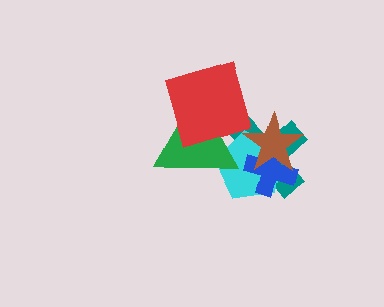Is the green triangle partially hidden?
Yes, it is partially covered by another shape.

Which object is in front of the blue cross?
The brown star is in front of the blue cross.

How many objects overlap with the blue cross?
3 objects overlap with the blue cross.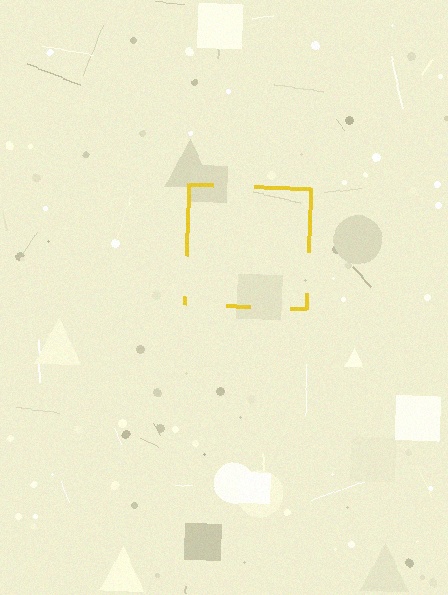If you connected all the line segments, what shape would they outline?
They would outline a square.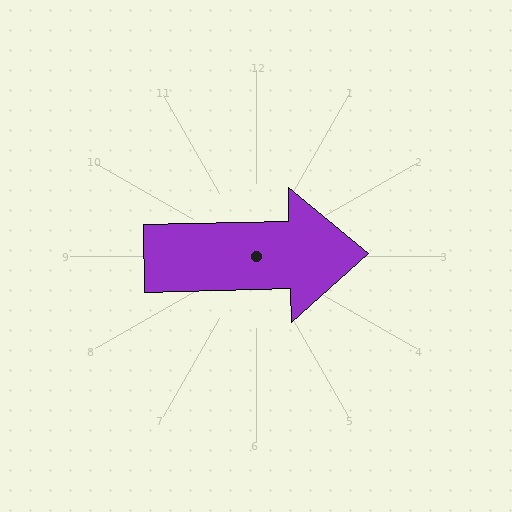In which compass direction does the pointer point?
East.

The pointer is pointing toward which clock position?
Roughly 3 o'clock.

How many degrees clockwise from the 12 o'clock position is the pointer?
Approximately 89 degrees.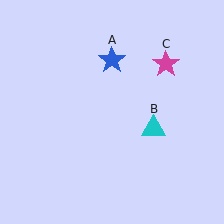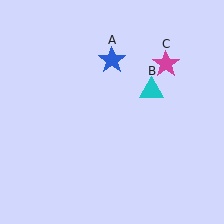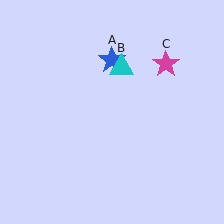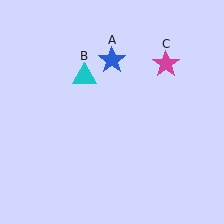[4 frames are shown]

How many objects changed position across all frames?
1 object changed position: cyan triangle (object B).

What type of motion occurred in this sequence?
The cyan triangle (object B) rotated counterclockwise around the center of the scene.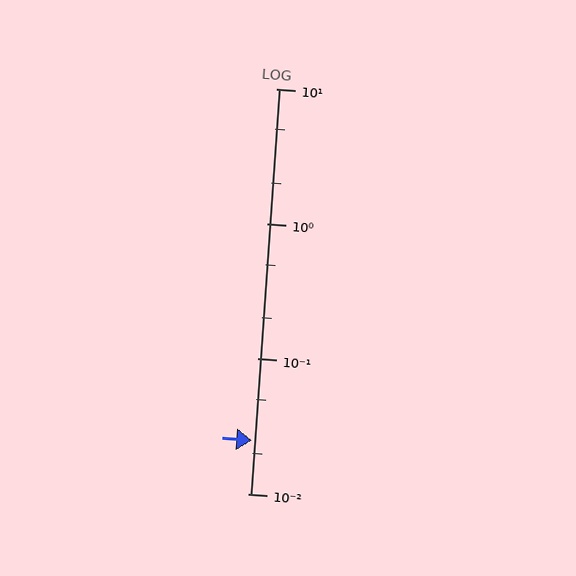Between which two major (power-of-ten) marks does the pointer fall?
The pointer is between 0.01 and 0.1.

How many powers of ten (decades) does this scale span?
The scale spans 3 decades, from 0.01 to 10.